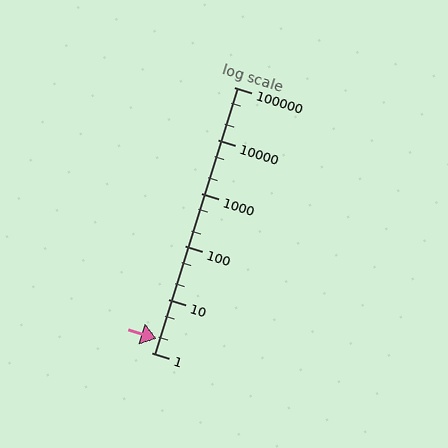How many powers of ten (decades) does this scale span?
The scale spans 5 decades, from 1 to 100000.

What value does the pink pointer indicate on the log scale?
The pointer indicates approximately 1.8.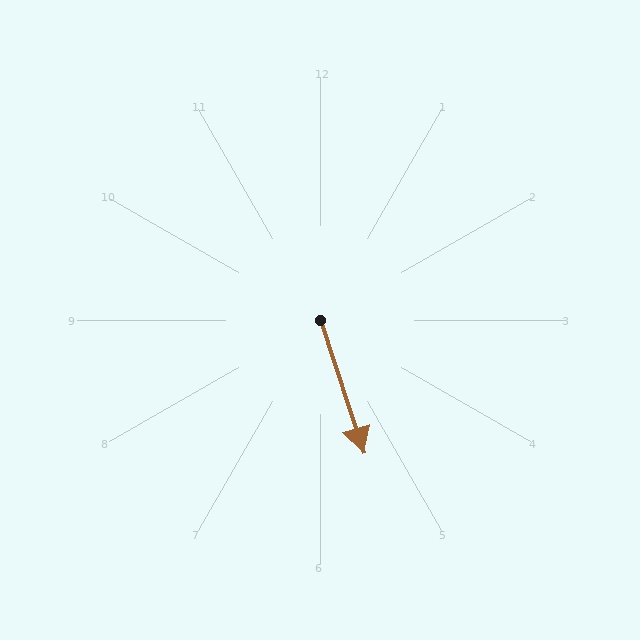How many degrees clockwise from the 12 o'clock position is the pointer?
Approximately 162 degrees.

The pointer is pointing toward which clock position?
Roughly 5 o'clock.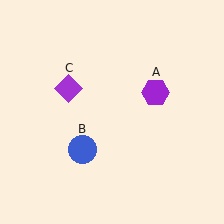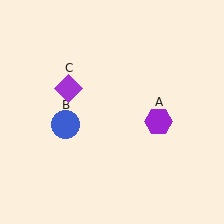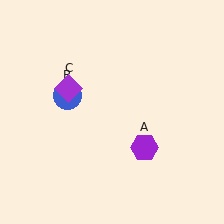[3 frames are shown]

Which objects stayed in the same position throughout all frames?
Purple diamond (object C) remained stationary.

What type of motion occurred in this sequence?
The purple hexagon (object A), blue circle (object B) rotated clockwise around the center of the scene.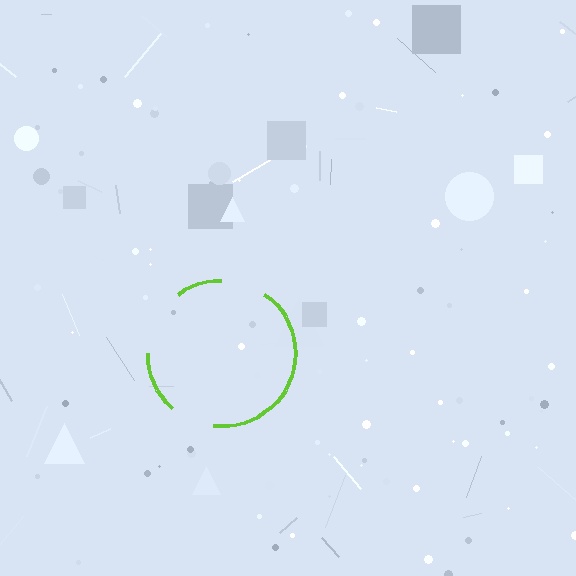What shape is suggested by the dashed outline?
The dashed outline suggests a circle.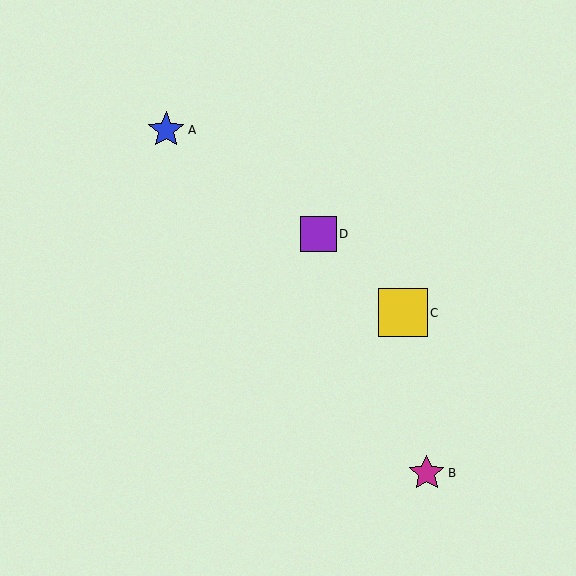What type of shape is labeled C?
Shape C is a yellow square.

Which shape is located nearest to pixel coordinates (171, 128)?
The blue star (labeled A) at (166, 130) is nearest to that location.